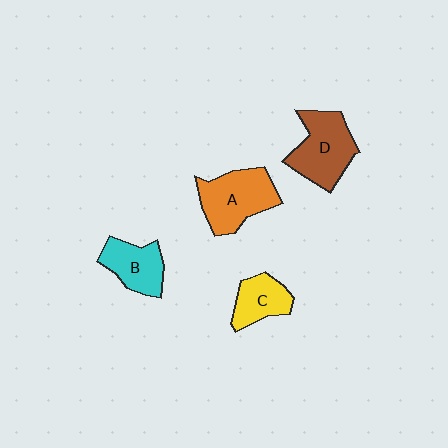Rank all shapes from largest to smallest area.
From largest to smallest: D (brown), A (orange), B (cyan), C (yellow).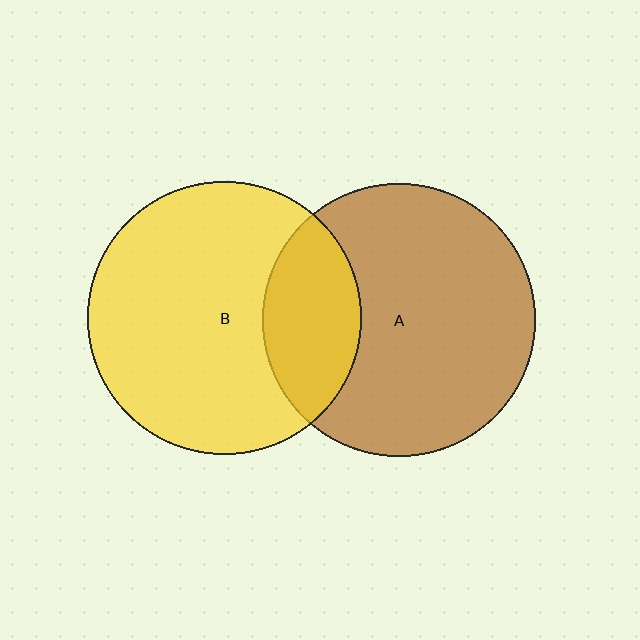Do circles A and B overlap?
Yes.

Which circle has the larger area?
Circle B (yellow).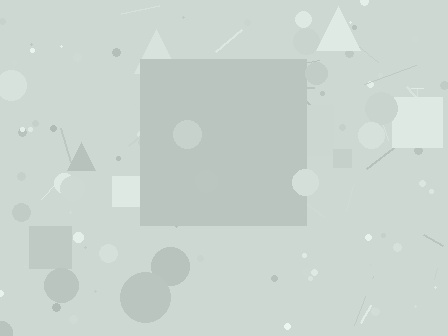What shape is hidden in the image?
A square is hidden in the image.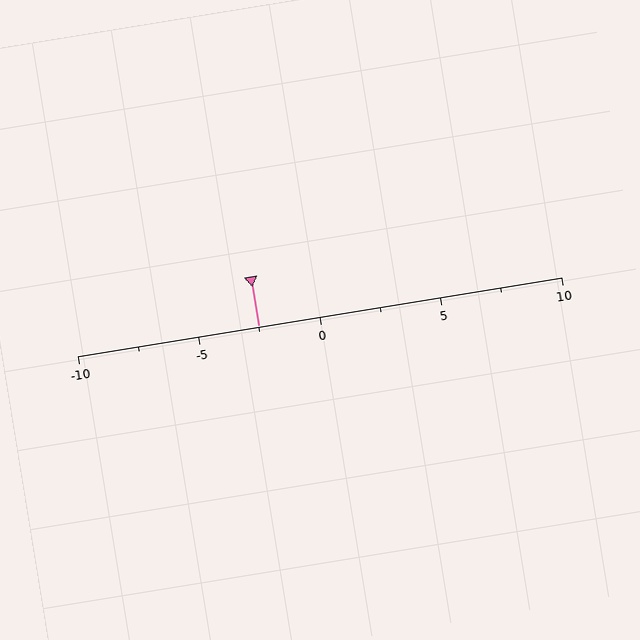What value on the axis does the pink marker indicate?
The marker indicates approximately -2.5.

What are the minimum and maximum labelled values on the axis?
The axis runs from -10 to 10.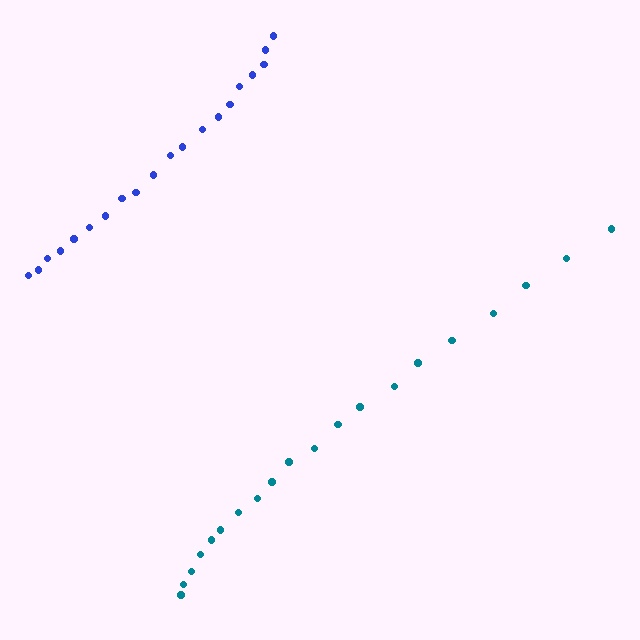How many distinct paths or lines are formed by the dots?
There are 2 distinct paths.